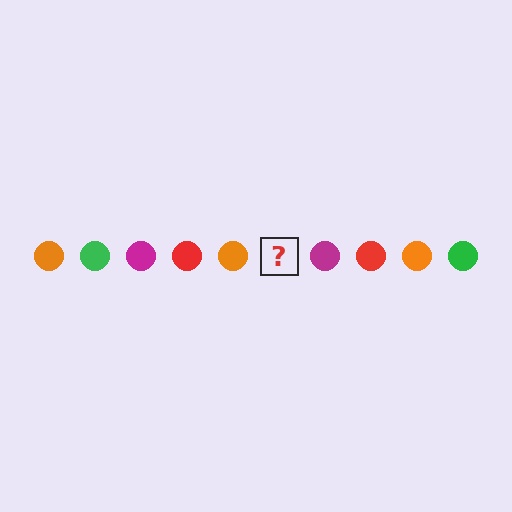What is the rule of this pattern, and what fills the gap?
The rule is that the pattern cycles through orange, green, magenta, red circles. The gap should be filled with a green circle.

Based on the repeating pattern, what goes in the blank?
The blank should be a green circle.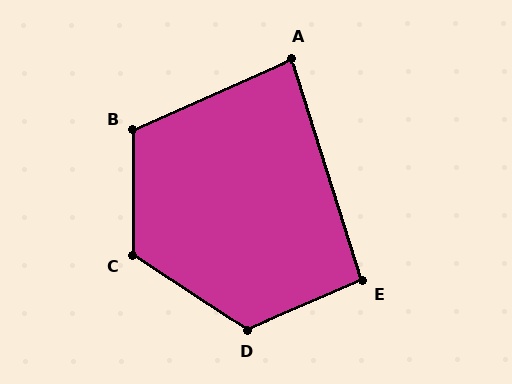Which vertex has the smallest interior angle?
A, at approximately 84 degrees.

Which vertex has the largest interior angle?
C, at approximately 123 degrees.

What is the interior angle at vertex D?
Approximately 123 degrees (obtuse).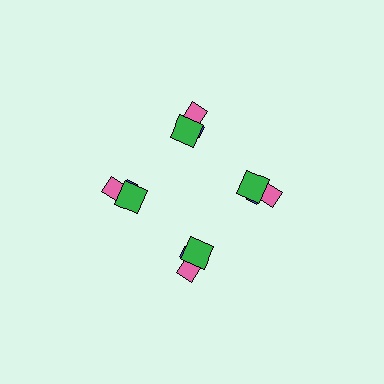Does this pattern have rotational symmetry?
Yes, this pattern has 4-fold rotational symmetry. It looks the same after rotating 90 degrees around the center.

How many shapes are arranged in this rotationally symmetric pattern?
There are 12 shapes, arranged in 4 groups of 3.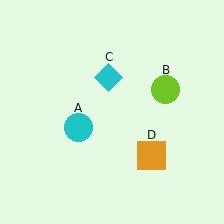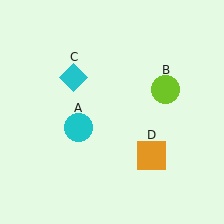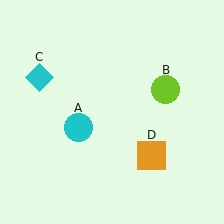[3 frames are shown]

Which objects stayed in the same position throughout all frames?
Cyan circle (object A) and lime circle (object B) and orange square (object D) remained stationary.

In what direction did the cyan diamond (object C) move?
The cyan diamond (object C) moved left.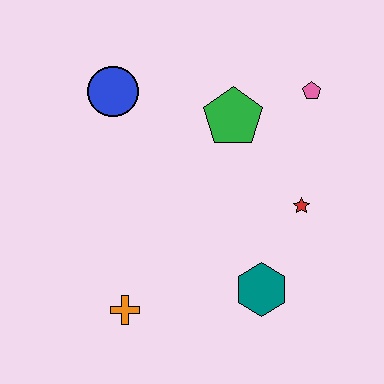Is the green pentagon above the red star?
Yes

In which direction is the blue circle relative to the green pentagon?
The blue circle is to the left of the green pentagon.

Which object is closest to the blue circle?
The green pentagon is closest to the blue circle.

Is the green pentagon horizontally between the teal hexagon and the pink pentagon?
No